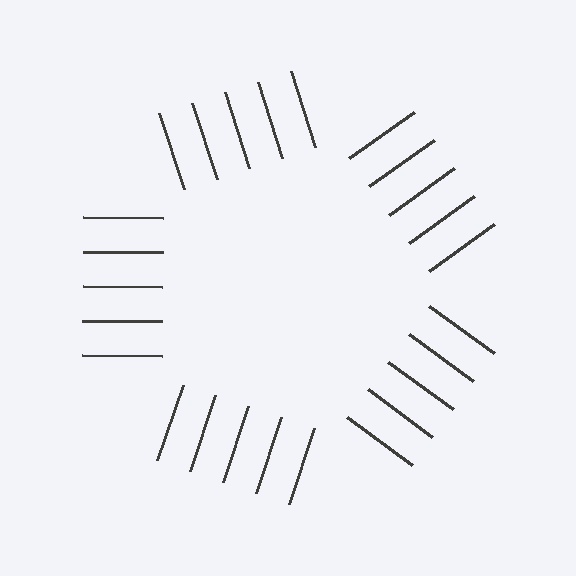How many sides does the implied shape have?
5 sides — the line-ends trace a pentagon.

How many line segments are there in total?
25 — 5 along each of the 5 edges.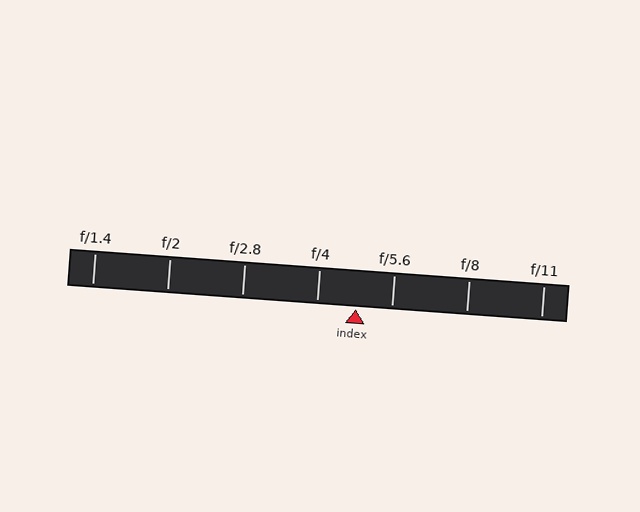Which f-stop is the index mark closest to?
The index mark is closest to f/5.6.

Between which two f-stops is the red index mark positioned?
The index mark is between f/4 and f/5.6.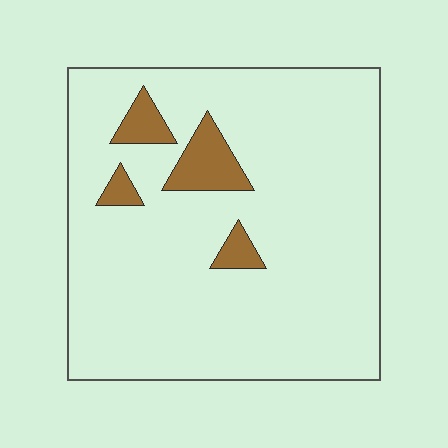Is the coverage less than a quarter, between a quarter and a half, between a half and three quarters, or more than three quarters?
Less than a quarter.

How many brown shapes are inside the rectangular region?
4.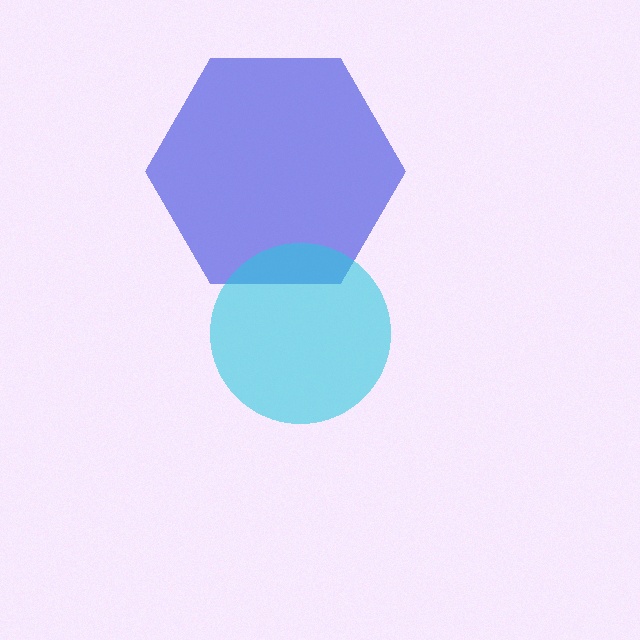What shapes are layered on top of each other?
The layered shapes are: a blue hexagon, a cyan circle.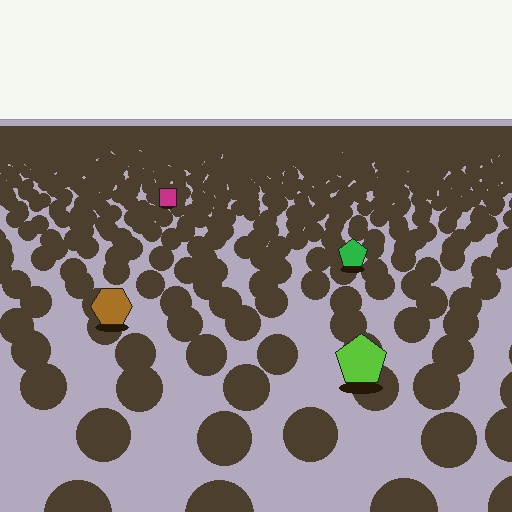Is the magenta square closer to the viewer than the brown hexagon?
No. The brown hexagon is closer — you can tell from the texture gradient: the ground texture is coarser near it.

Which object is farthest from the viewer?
The magenta square is farthest from the viewer. It appears smaller and the ground texture around it is denser.